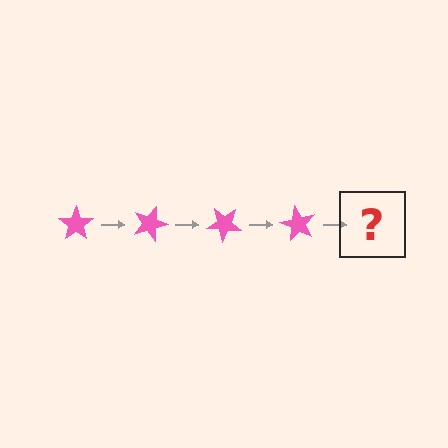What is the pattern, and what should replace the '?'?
The pattern is that the star rotates 20 degrees each step. The '?' should be a pink star rotated 80 degrees.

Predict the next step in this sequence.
The next step is a pink star rotated 80 degrees.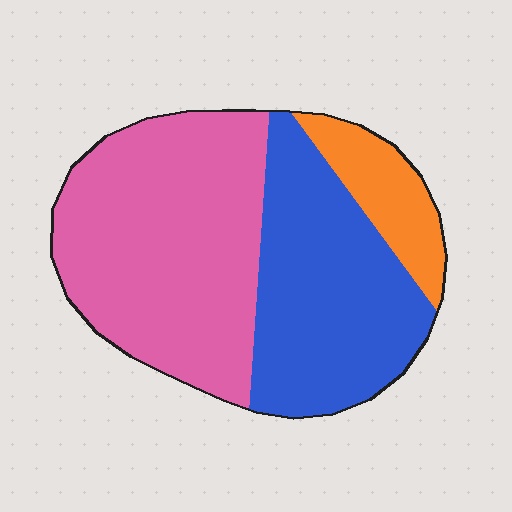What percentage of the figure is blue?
Blue covers around 35% of the figure.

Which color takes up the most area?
Pink, at roughly 50%.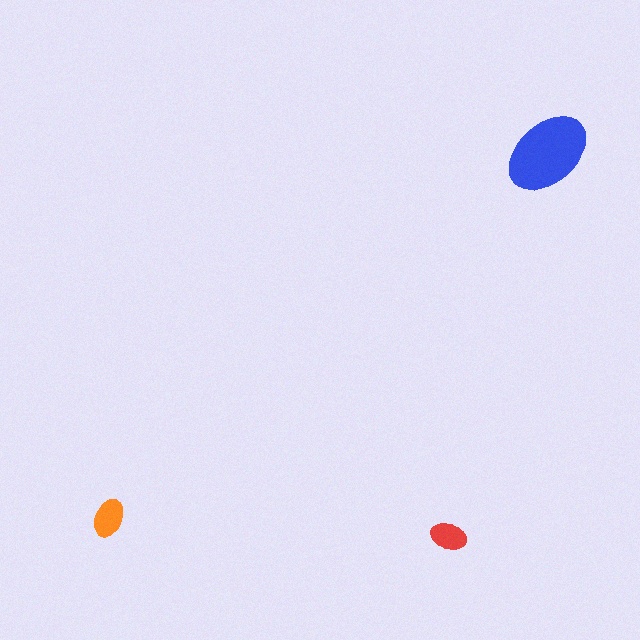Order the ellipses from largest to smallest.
the blue one, the orange one, the red one.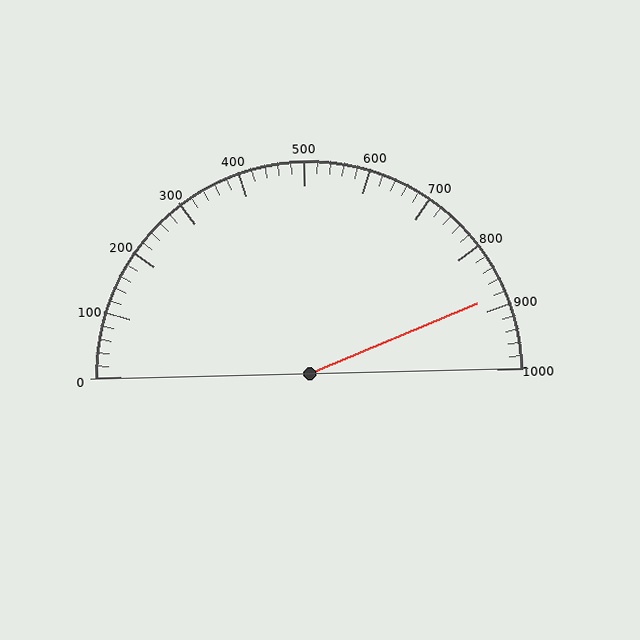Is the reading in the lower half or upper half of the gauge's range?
The reading is in the upper half of the range (0 to 1000).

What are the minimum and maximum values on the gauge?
The gauge ranges from 0 to 1000.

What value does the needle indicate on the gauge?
The needle indicates approximately 880.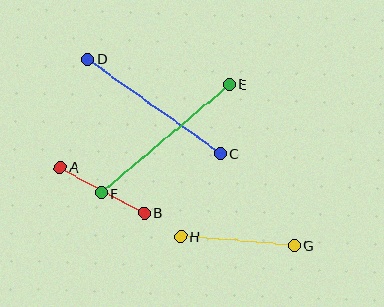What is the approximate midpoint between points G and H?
The midpoint is at approximately (237, 241) pixels.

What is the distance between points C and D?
The distance is approximately 163 pixels.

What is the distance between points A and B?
The distance is approximately 96 pixels.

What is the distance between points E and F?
The distance is approximately 168 pixels.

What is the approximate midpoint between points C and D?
The midpoint is at approximately (154, 106) pixels.